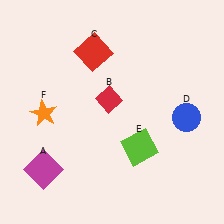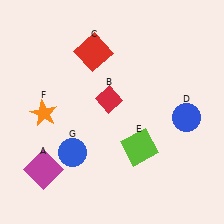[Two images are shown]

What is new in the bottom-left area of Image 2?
A blue circle (G) was added in the bottom-left area of Image 2.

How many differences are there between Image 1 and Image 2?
There is 1 difference between the two images.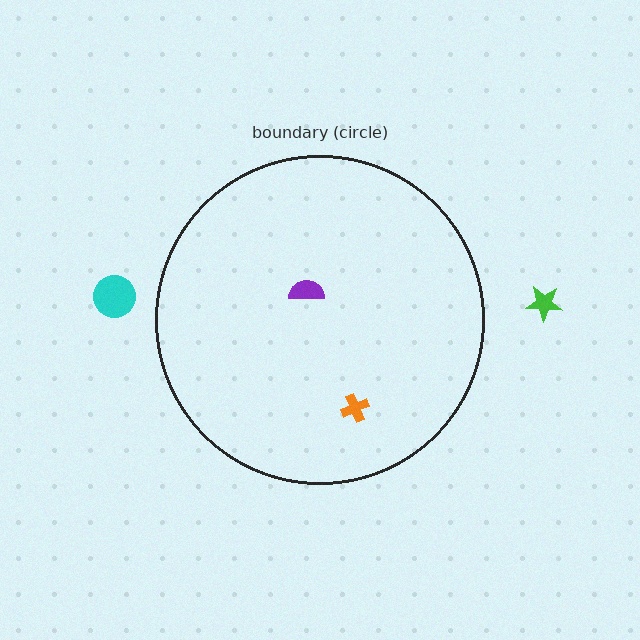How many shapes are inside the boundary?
2 inside, 2 outside.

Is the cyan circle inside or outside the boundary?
Outside.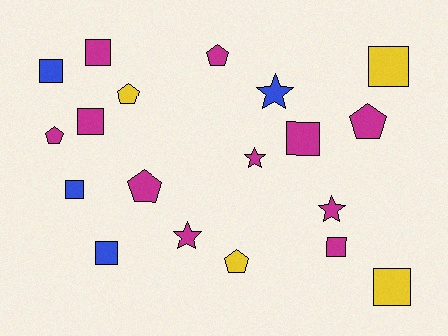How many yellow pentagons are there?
There are 2 yellow pentagons.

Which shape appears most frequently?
Square, with 9 objects.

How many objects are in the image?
There are 19 objects.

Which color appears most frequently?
Magenta, with 11 objects.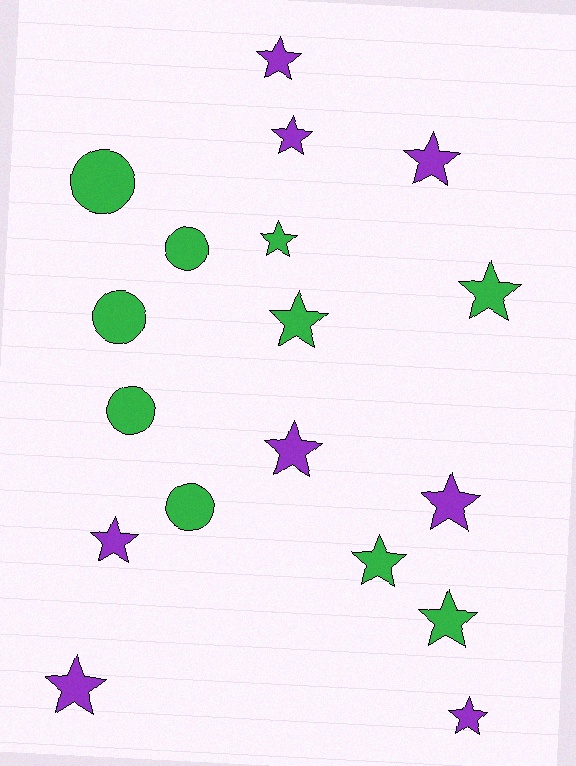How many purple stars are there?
There are 8 purple stars.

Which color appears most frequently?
Green, with 10 objects.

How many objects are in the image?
There are 18 objects.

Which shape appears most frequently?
Star, with 13 objects.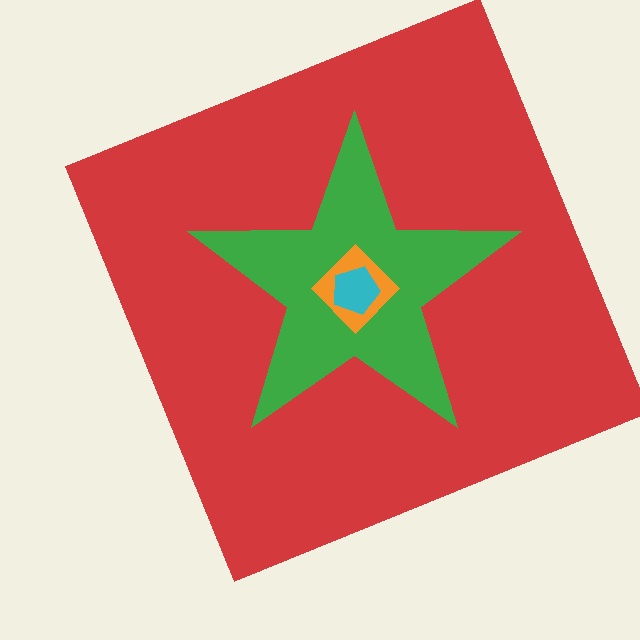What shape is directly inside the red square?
The green star.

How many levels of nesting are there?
4.